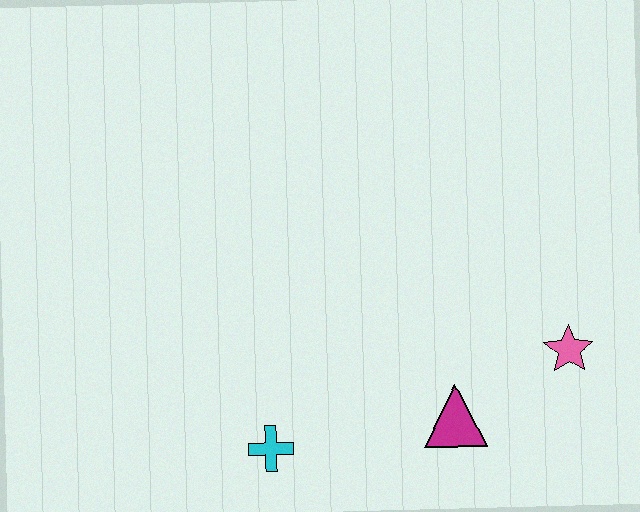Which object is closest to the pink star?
The magenta triangle is closest to the pink star.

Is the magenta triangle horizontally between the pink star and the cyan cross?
Yes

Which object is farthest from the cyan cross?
The pink star is farthest from the cyan cross.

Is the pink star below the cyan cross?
No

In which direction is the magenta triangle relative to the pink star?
The magenta triangle is to the left of the pink star.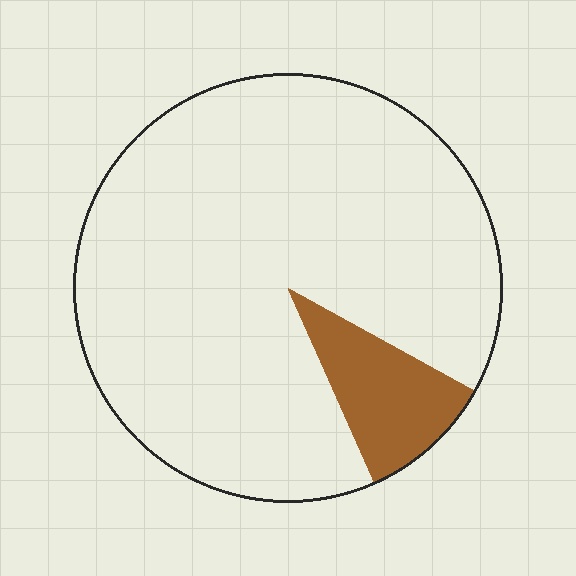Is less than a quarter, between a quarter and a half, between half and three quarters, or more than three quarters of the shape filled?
Less than a quarter.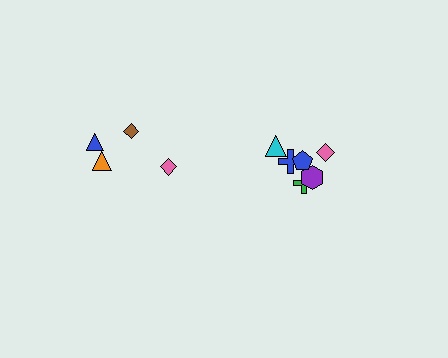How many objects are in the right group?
There are 6 objects.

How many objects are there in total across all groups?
There are 10 objects.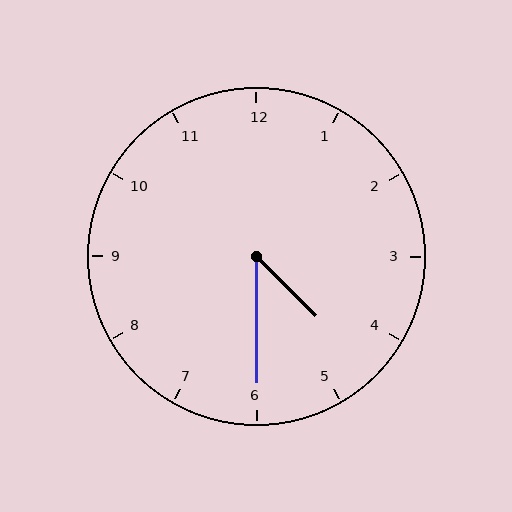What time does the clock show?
4:30.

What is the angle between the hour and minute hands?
Approximately 45 degrees.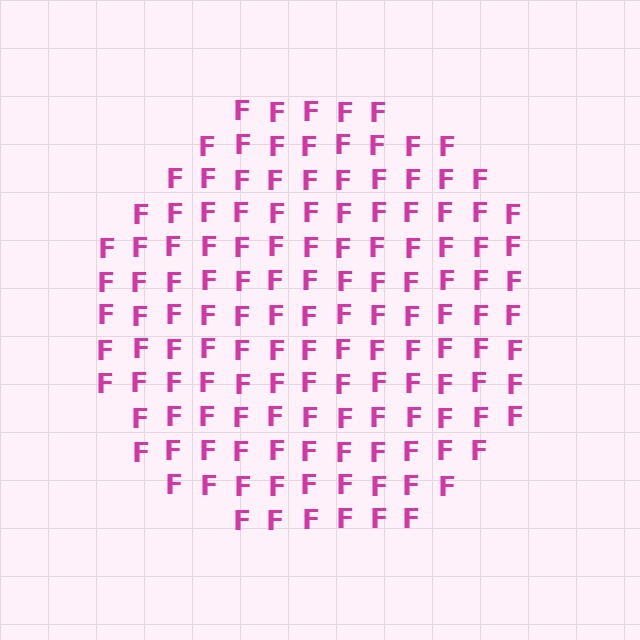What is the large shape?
The large shape is a circle.